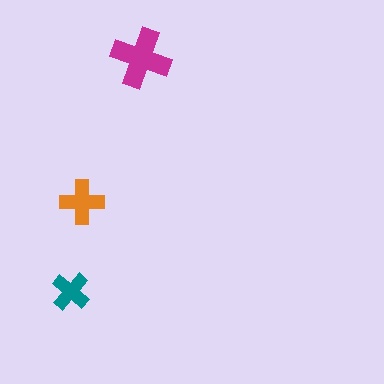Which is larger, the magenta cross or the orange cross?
The magenta one.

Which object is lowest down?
The teal cross is bottommost.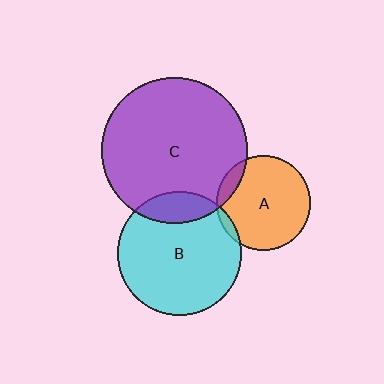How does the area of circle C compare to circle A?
Approximately 2.4 times.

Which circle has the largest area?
Circle C (purple).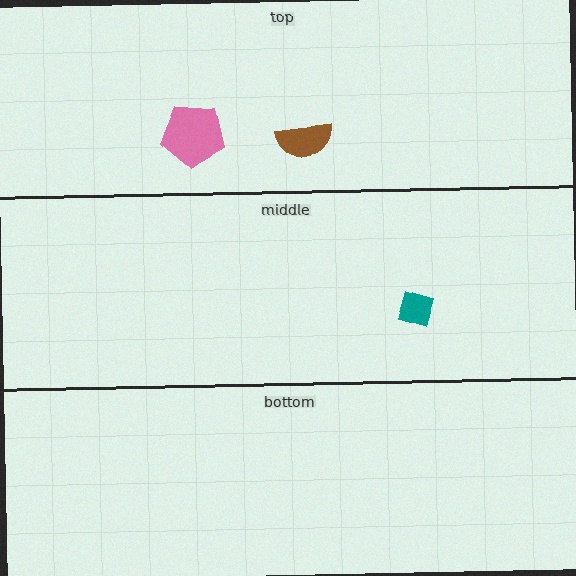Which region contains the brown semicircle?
The top region.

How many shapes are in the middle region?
1.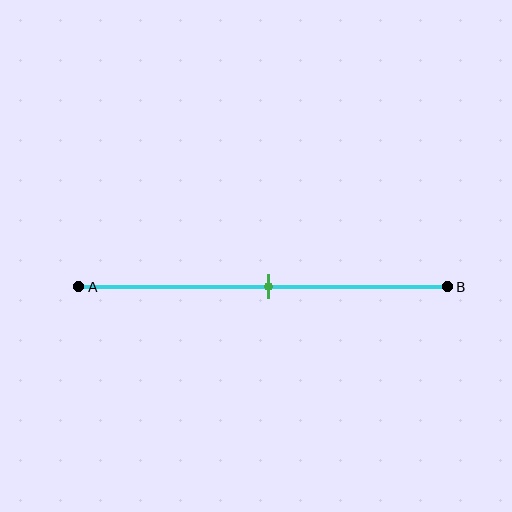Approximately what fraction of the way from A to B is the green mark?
The green mark is approximately 50% of the way from A to B.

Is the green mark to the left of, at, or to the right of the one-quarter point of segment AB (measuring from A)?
The green mark is to the right of the one-quarter point of segment AB.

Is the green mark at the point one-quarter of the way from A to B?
No, the mark is at about 50% from A, not at the 25% one-quarter point.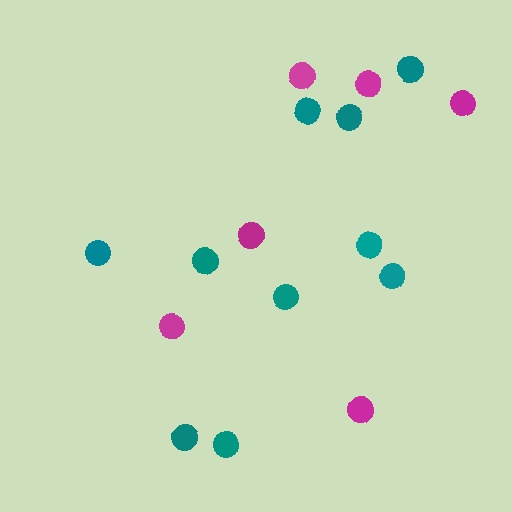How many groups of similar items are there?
There are 2 groups: one group of teal circles (10) and one group of magenta circles (6).